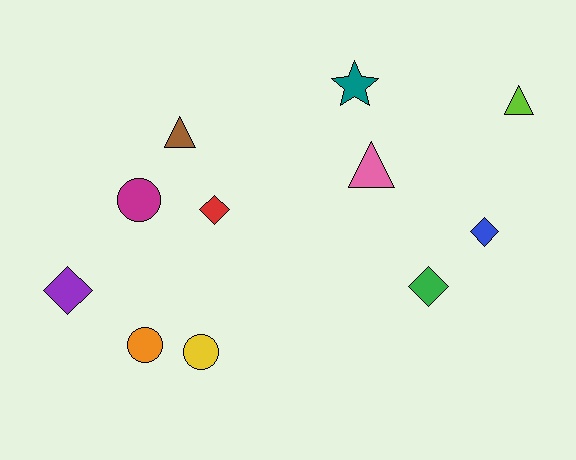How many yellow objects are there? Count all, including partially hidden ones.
There is 1 yellow object.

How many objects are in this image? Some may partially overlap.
There are 11 objects.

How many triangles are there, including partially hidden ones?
There are 3 triangles.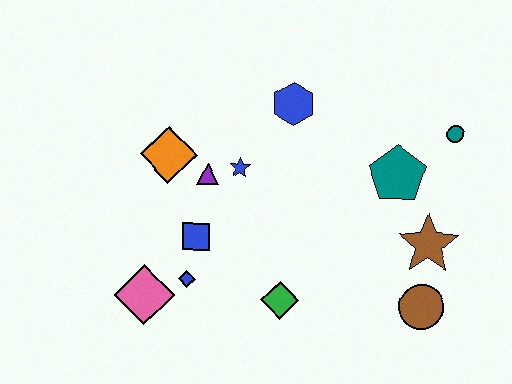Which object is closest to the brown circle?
The brown star is closest to the brown circle.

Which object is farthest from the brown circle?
The orange diamond is farthest from the brown circle.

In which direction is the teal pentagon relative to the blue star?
The teal pentagon is to the right of the blue star.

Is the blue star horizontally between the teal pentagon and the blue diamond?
Yes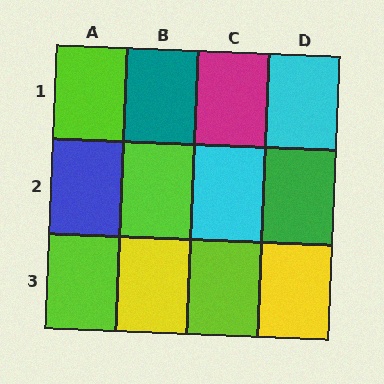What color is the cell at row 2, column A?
Blue.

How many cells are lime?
4 cells are lime.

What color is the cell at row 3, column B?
Yellow.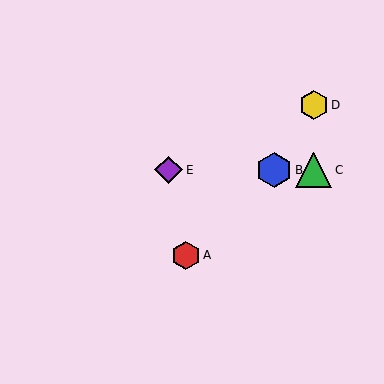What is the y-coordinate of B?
Object B is at y≈170.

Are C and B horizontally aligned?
Yes, both are at y≈170.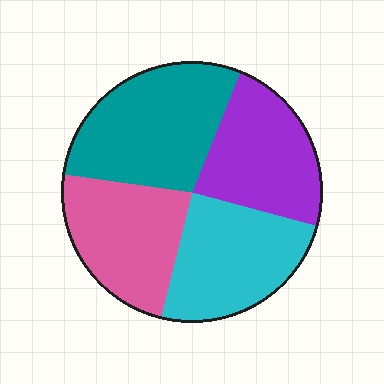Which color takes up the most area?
Teal, at roughly 30%.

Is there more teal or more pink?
Teal.